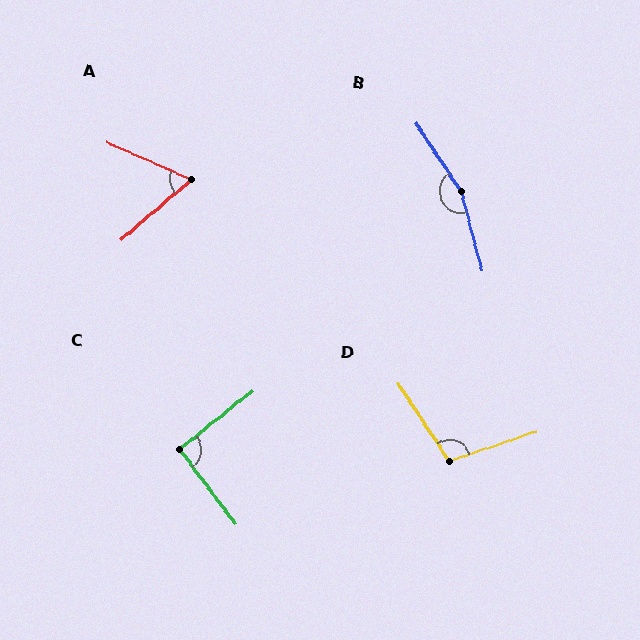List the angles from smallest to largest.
A (64°), C (92°), D (104°), B (162°).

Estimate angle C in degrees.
Approximately 92 degrees.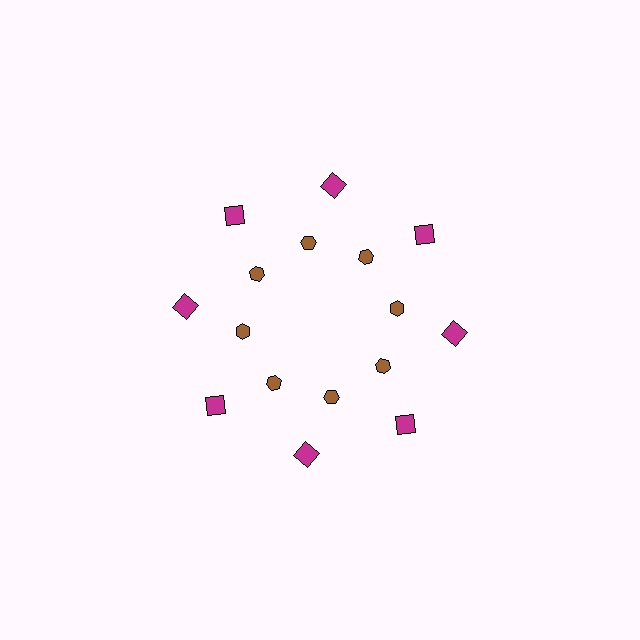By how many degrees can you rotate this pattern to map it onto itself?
The pattern maps onto itself every 45 degrees of rotation.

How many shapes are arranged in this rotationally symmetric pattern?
There are 16 shapes, arranged in 8 groups of 2.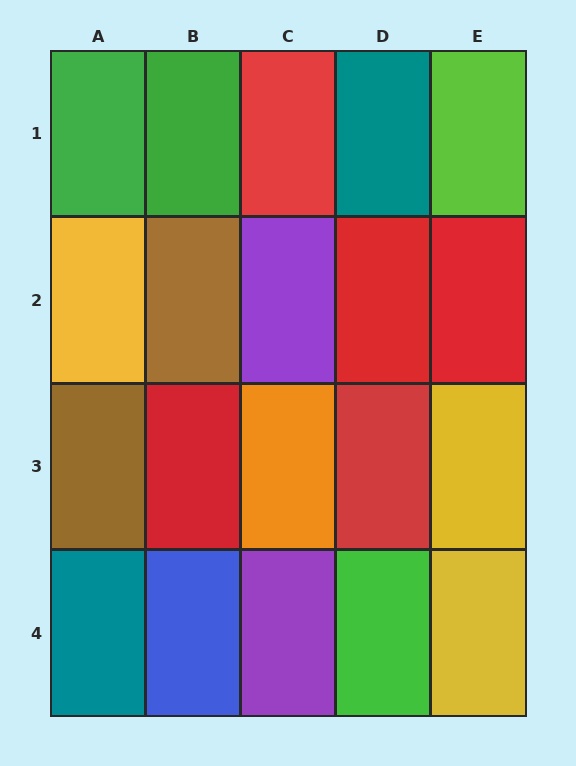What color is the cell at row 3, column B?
Red.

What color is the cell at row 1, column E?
Lime.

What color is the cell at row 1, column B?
Green.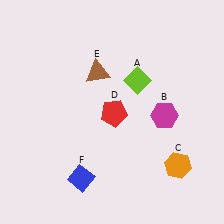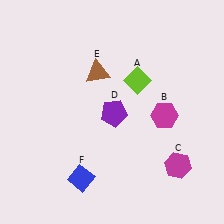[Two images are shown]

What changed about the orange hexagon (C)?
In Image 1, C is orange. In Image 2, it changed to magenta.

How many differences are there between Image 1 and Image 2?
There are 2 differences between the two images.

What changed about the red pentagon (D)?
In Image 1, D is red. In Image 2, it changed to purple.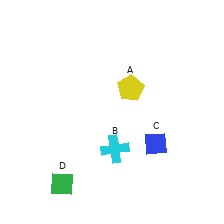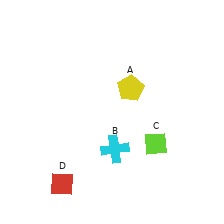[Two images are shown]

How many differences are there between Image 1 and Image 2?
There are 2 differences between the two images.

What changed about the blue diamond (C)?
In Image 1, C is blue. In Image 2, it changed to lime.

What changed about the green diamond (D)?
In Image 1, D is green. In Image 2, it changed to red.